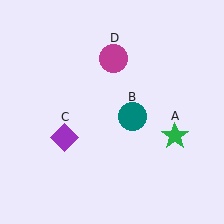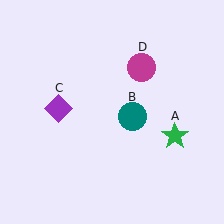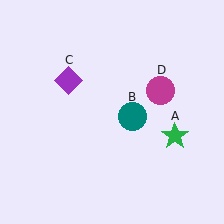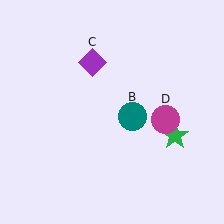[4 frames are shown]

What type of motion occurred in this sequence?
The purple diamond (object C), magenta circle (object D) rotated clockwise around the center of the scene.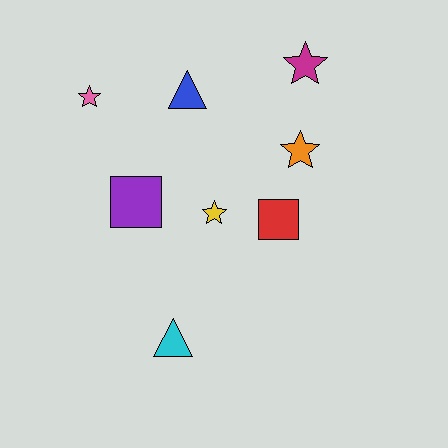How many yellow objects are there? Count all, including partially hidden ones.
There is 1 yellow object.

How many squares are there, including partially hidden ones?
There are 2 squares.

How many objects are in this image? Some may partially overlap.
There are 8 objects.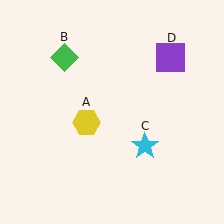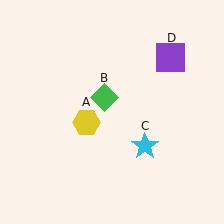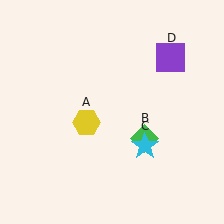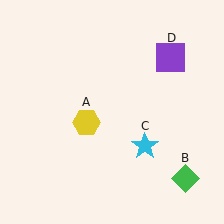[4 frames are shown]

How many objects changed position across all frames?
1 object changed position: green diamond (object B).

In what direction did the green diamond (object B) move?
The green diamond (object B) moved down and to the right.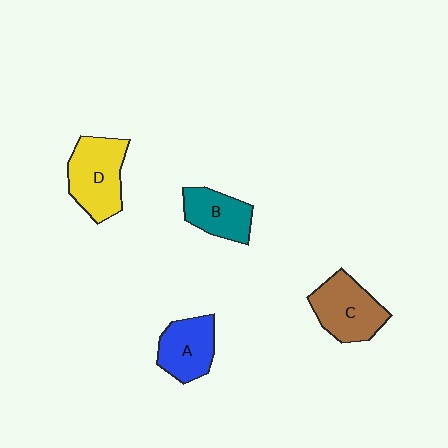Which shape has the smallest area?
Shape B (teal).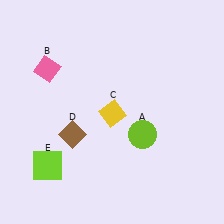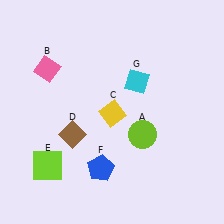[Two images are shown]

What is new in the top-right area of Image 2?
A cyan diamond (G) was added in the top-right area of Image 2.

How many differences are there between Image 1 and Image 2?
There are 2 differences between the two images.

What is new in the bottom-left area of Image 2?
A blue pentagon (F) was added in the bottom-left area of Image 2.